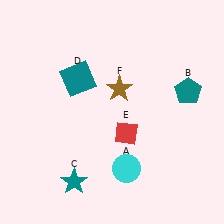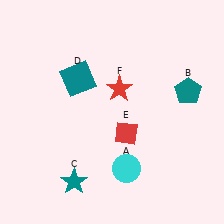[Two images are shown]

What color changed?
The star (F) changed from brown in Image 1 to red in Image 2.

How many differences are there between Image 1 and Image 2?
There is 1 difference between the two images.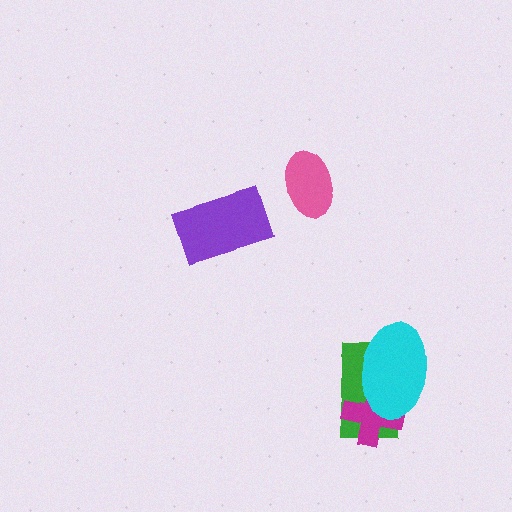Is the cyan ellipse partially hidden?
No, no other shape covers it.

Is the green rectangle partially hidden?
Yes, it is partially covered by another shape.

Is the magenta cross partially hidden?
Yes, it is partially covered by another shape.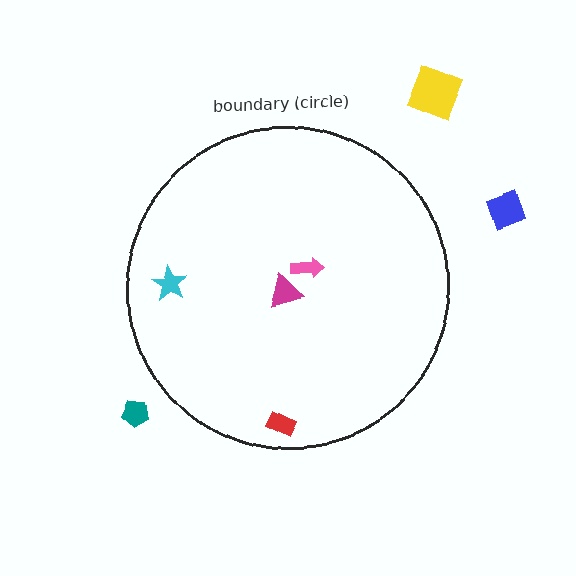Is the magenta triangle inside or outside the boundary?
Inside.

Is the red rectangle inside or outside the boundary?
Inside.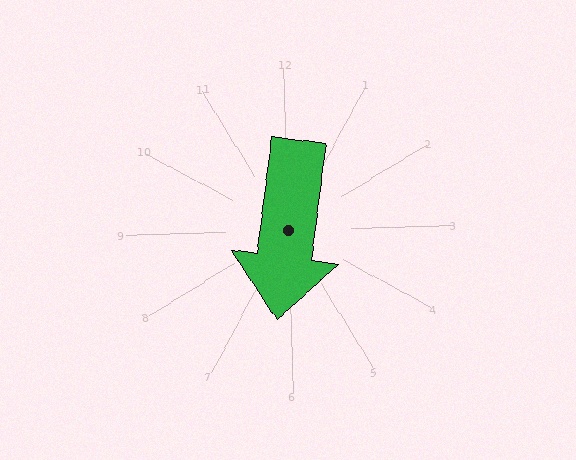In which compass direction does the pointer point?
South.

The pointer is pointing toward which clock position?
Roughly 6 o'clock.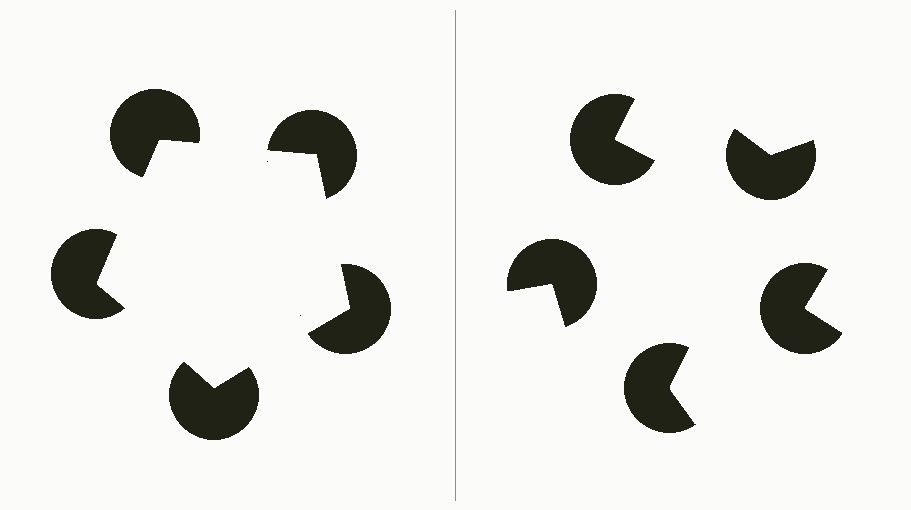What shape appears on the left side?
An illusory pentagon.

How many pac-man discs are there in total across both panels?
10 — 5 on each side.